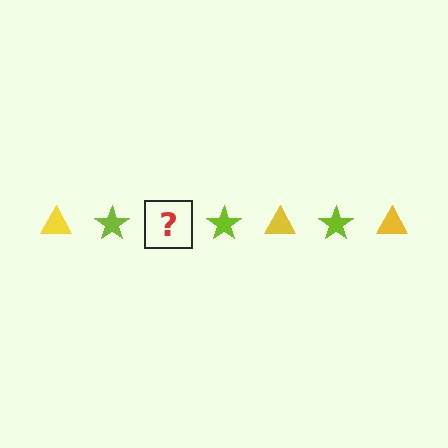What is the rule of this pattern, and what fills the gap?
The rule is that the pattern alternates between yellow triangle and lime star. The gap should be filled with a yellow triangle.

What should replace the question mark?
The question mark should be replaced with a yellow triangle.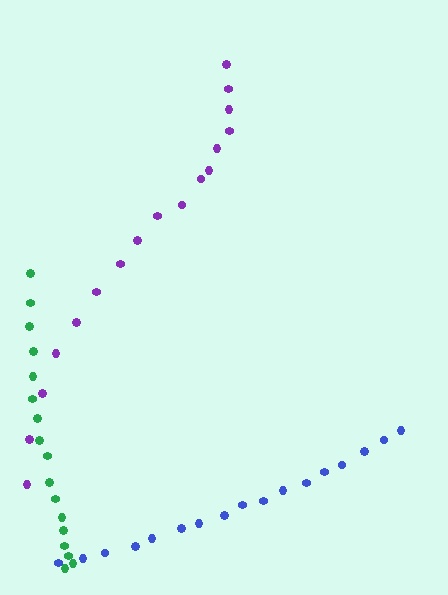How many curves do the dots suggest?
There are 3 distinct paths.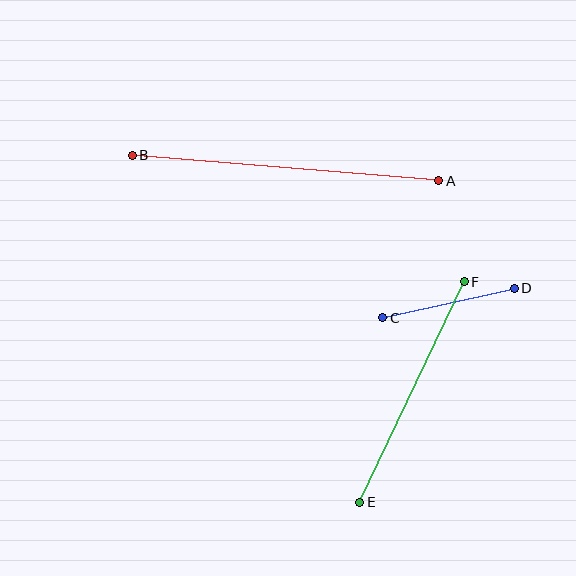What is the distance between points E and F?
The distance is approximately 244 pixels.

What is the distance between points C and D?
The distance is approximately 135 pixels.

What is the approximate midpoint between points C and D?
The midpoint is at approximately (449, 303) pixels.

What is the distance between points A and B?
The distance is approximately 307 pixels.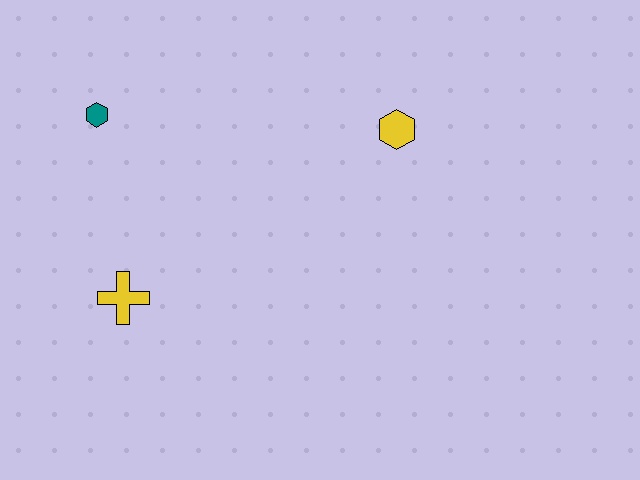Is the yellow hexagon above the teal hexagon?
No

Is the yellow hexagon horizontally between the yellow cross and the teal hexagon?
No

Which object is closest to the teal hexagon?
The yellow cross is closest to the teal hexagon.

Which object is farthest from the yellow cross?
The yellow hexagon is farthest from the yellow cross.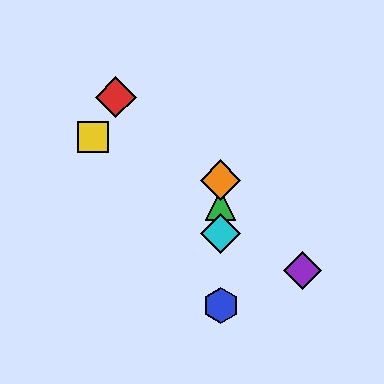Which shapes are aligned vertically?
The blue hexagon, the green triangle, the orange diamond, the cyan diamond are aligned vertically.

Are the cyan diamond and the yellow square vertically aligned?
No, the cyan diamond is at x≈221 and the yellow square is at x≈93.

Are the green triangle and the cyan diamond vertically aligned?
Yes, both are at x≈221.